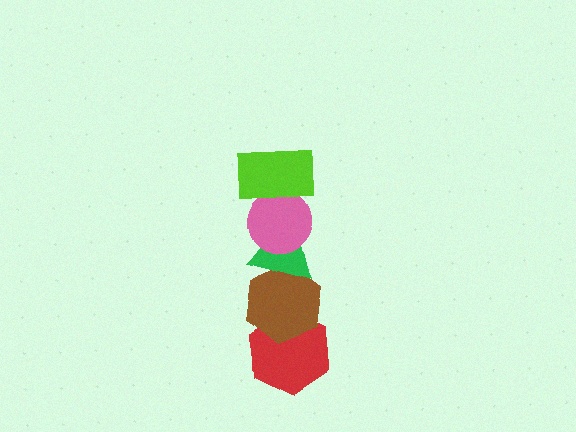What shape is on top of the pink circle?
The lime rectangle is on top of the pink circle.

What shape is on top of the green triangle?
The pink circle is on top of the green triangle.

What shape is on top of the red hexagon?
The brown hexagon is on top of the red hexagon.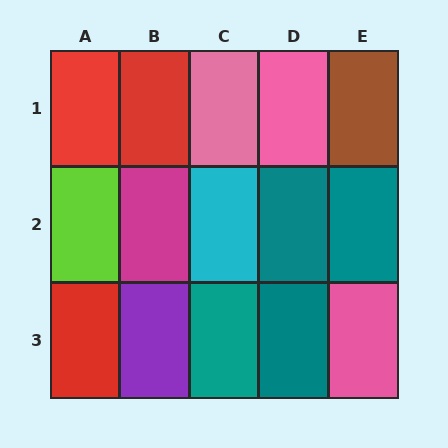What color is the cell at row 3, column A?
Red.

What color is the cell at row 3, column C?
Teal.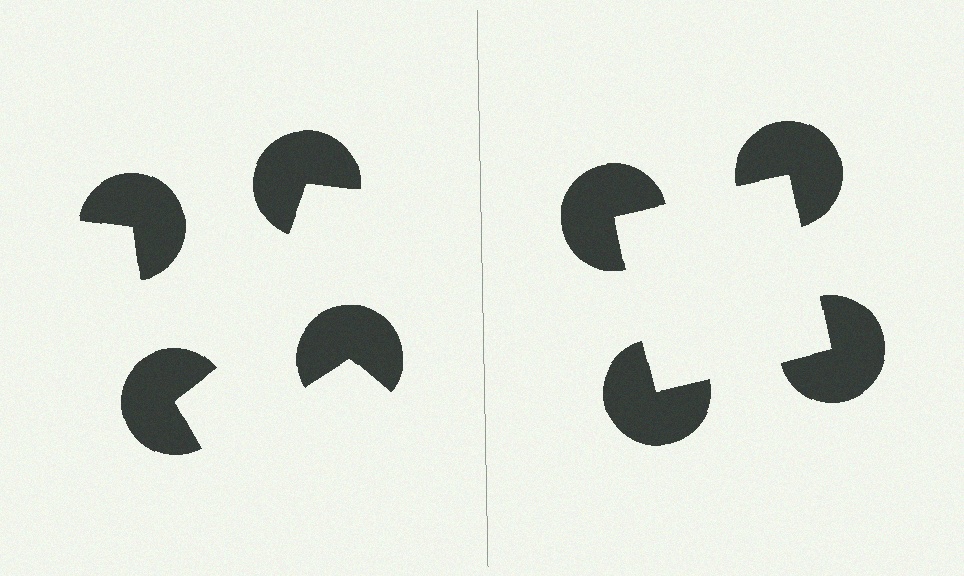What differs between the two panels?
The pac-man discs are positioned identically on both sides; only the wedge orientations differ. On the right they align to a square; on the left they are misaligned.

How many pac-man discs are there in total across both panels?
8 — 4 on each side.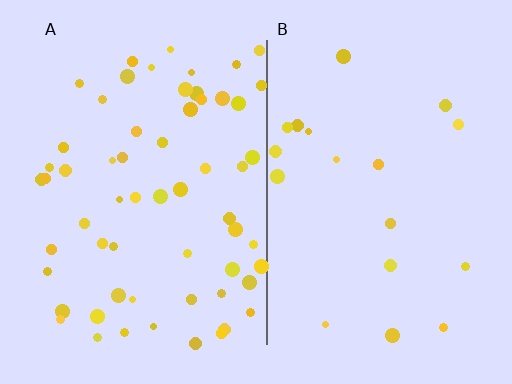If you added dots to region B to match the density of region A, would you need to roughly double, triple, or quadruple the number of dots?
Approximately triple.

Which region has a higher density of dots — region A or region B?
A (the left).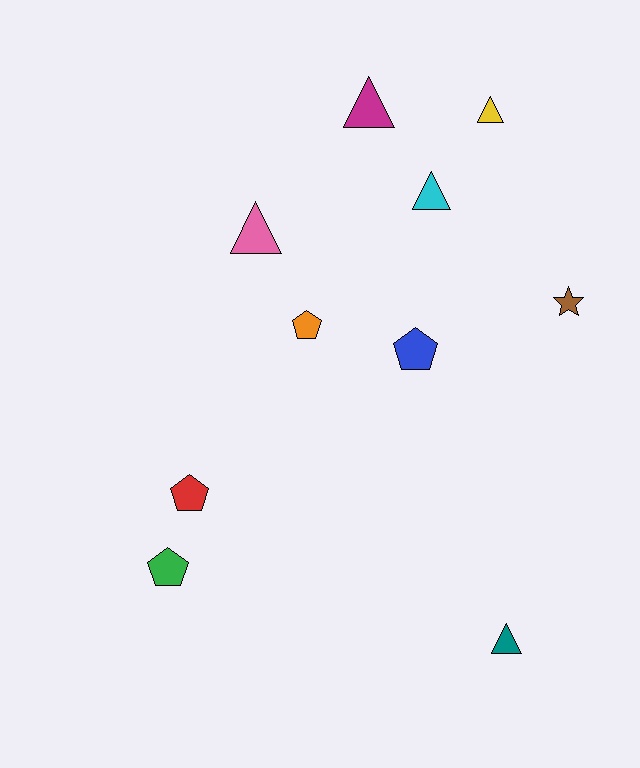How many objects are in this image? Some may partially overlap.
There are 10 objects.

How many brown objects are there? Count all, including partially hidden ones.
There is 1 brown object.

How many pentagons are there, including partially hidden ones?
There are 4 pentagons.